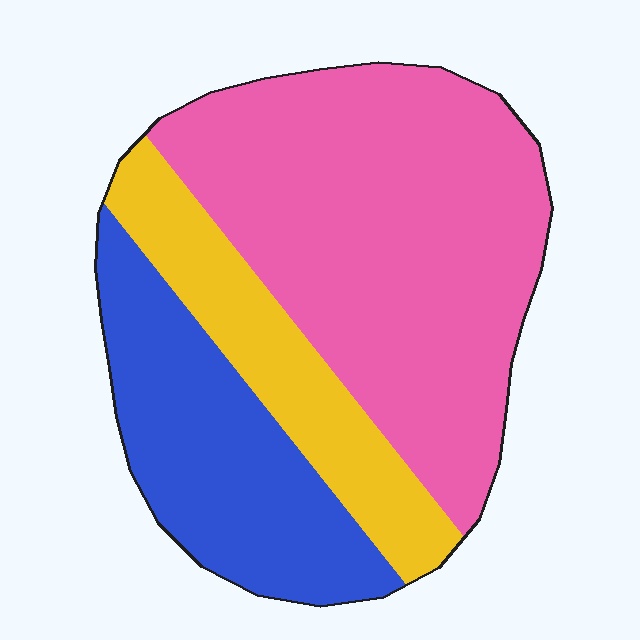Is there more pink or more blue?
Pink.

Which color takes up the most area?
Pink, at roughly 55%.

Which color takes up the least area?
Yellow, at roughly 20%.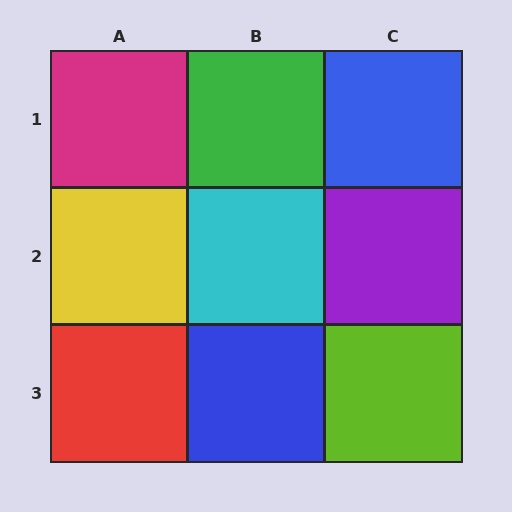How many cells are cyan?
1 cell is cyan.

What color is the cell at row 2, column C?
Purple.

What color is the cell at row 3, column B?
Blue.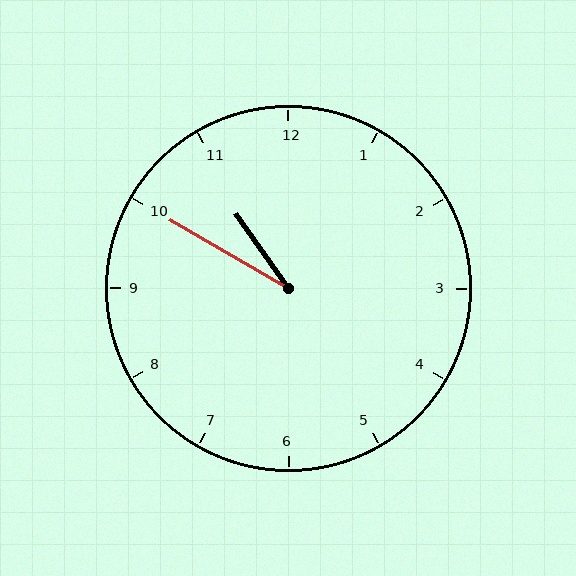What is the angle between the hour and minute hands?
Approximately 25 degrees.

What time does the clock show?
10:50.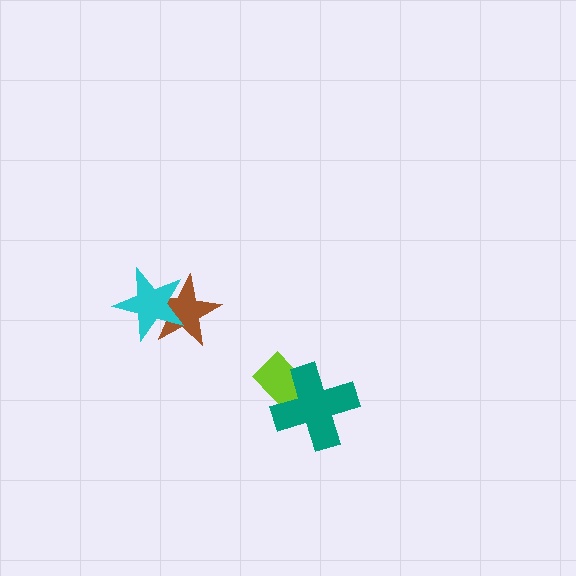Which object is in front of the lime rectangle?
The teal cross is in front of the lime rectangle.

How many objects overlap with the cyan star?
1 object overlaps with the cyan star.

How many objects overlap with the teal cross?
1 object overlaps with the teal cross.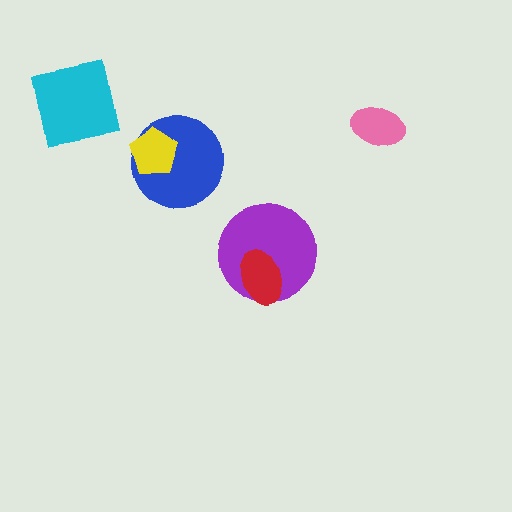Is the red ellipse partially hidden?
No, no other shape covers it.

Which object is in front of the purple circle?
The red ellipse is in front of the purple circle.